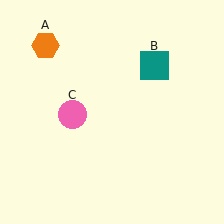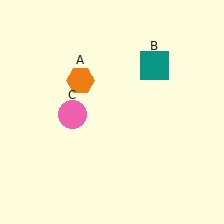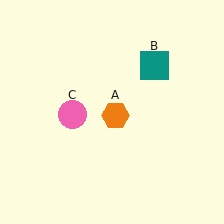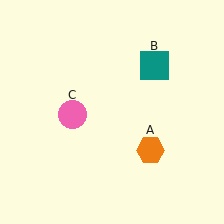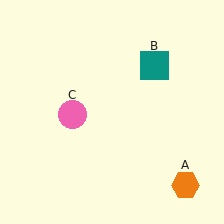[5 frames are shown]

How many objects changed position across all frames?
1 object changed position: orange hexagon (object A).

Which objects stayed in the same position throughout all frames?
Teal square (object B) and pink circle (object C) remained stationary.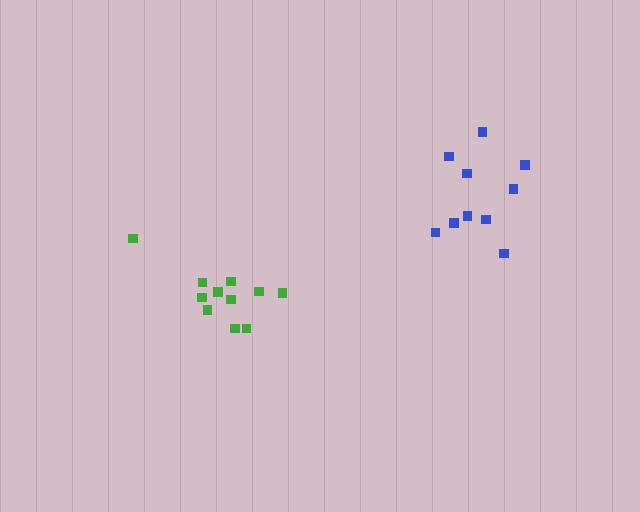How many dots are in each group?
Group 1: 10 dots, Group 2: 11 dots (21 total).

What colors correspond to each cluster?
The clusters are colored: blue, green.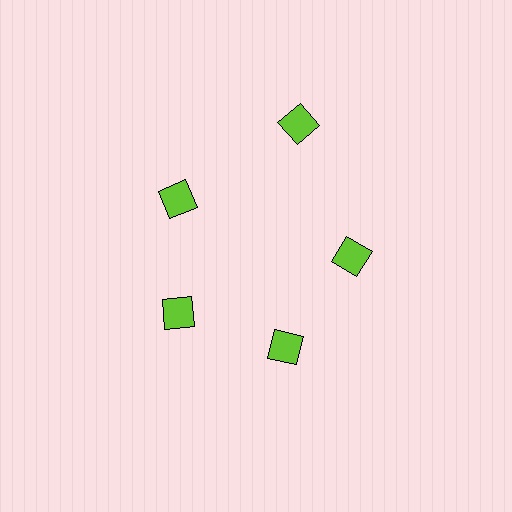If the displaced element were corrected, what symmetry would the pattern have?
It would have 5-fold rotational symmetry — the pattern would map onto itself every 72 degrees.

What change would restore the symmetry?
The symmetry would be restored by moving it inward, back onto the ring so that all 5 diamonds sit at equal angles and equal distance from the center.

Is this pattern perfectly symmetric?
No. The 5 lime diamonds are arranged in a ring, but one element near the 1 o'clock position is pushed outward from the center, breaking the 5-fold rotational symmetry.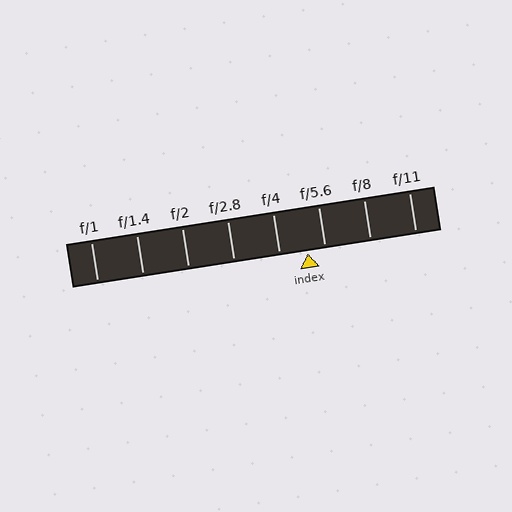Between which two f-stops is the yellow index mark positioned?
The index mark is between f/4 and f/5.6.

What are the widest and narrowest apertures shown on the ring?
The widest aperture shown is f/1 and the narrowest is f/11.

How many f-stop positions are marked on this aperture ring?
There are 8 f-stop positions marked.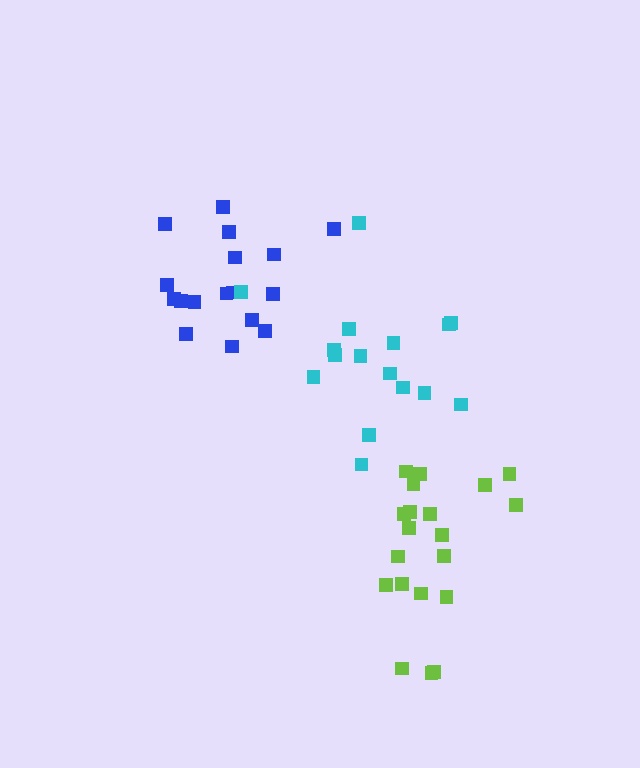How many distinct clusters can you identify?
There are 3 distinct clusters.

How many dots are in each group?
Group 1: 20 dots, Group 2: 17 dots, Group 3: 16 dots (53 total).